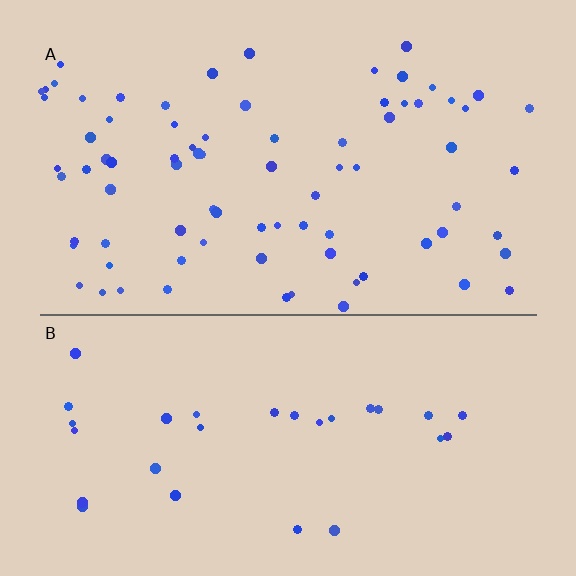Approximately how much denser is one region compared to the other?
Approximately 2.8× — region A over region B.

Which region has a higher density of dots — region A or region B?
A (the top).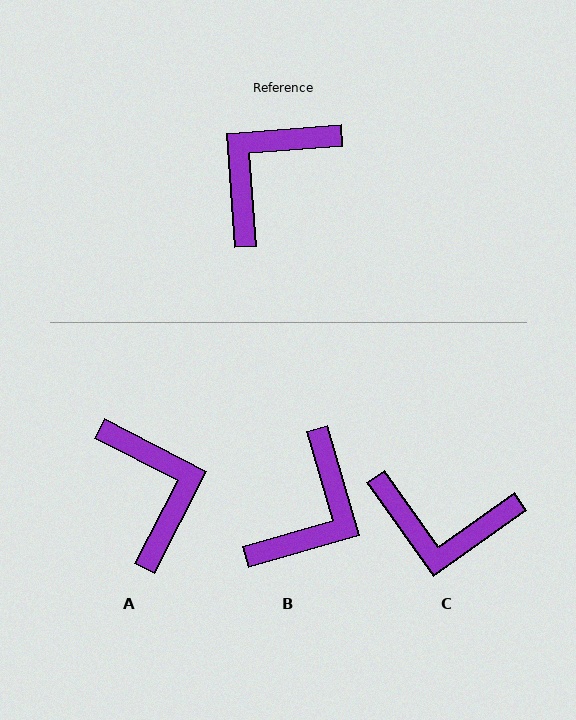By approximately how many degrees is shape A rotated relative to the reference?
Approximately 121 degrees clockwise.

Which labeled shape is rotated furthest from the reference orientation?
B, about 168 degrees away.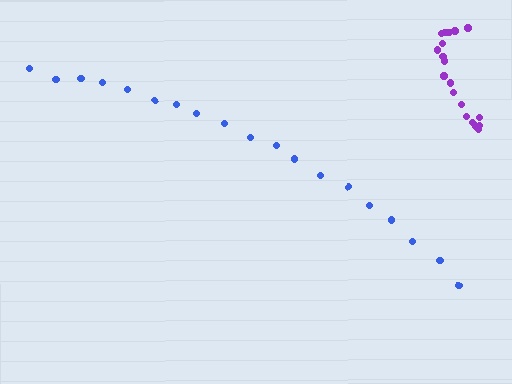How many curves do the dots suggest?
There are 2 distinct paths.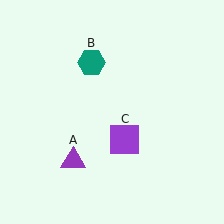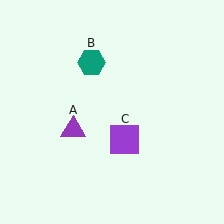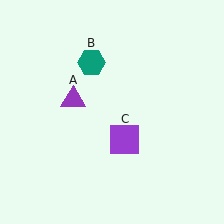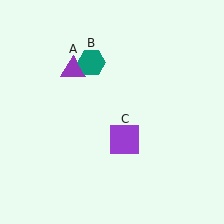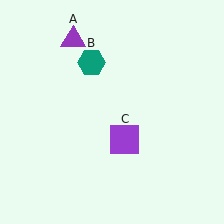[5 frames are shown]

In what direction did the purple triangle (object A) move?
The purple triangle (object A) moved up.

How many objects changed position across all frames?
1 object changed position: purple triangle (object A).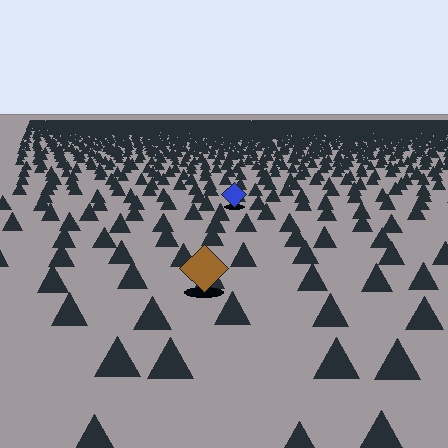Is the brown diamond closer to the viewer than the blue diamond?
Yes. The brown diamond is closer — you can tell from the texture gradient: the ground texture is coarser near it.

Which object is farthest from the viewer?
The blue diamond is farthest from the viewer. It appears smaller and the ground texture around it is denser.